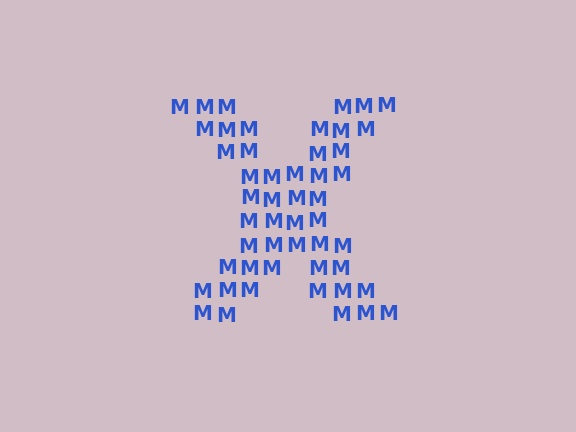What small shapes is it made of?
It is made of small letter M's.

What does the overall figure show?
The overall figure shows the letter X.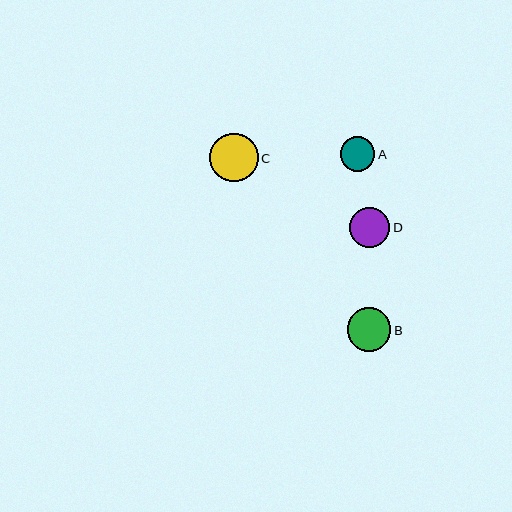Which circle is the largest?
Circle C is the largest with a size of approximately 48 pixels.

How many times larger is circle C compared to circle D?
Circle C is approximately 1.2 times the size of circle D.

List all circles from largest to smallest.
From largest to smallest: C, B, D, A.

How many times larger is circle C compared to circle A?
Circle C is approximately 1.4 times the size of circle A.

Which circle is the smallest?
Circle A is the smallest with a size of approximately 35 pixels.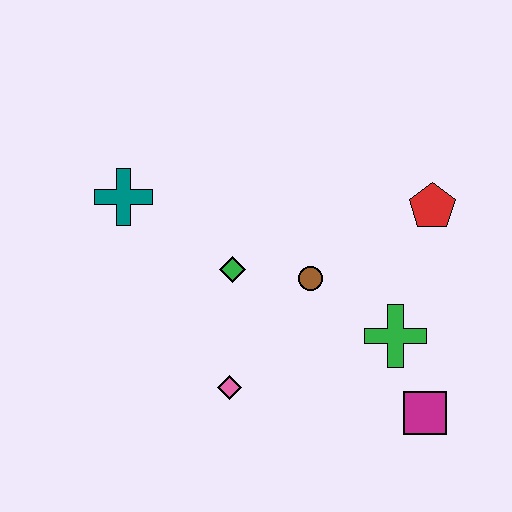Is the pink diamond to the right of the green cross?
No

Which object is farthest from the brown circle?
The teal cross is farthest from the brown circle.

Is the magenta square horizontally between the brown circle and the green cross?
No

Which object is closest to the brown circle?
The green diamond is closest to the brown circle.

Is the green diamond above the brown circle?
Yes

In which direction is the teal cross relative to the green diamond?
The teal cross is to the left of the green diamond.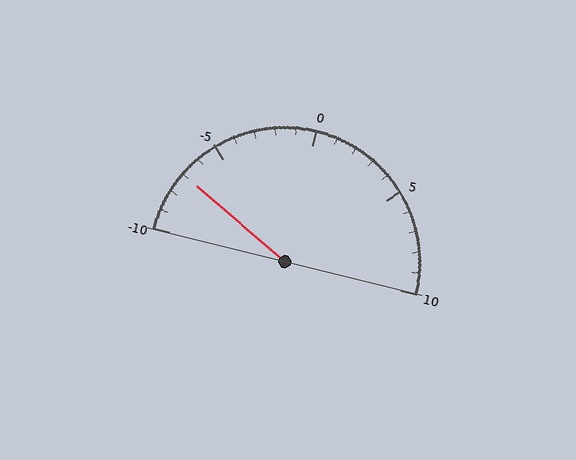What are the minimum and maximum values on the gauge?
The gauge ranges from -10 to 10.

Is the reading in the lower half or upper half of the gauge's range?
The reading is in the lower half of the range (-10 to 10).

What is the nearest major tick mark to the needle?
The nearest major tick mark is -5.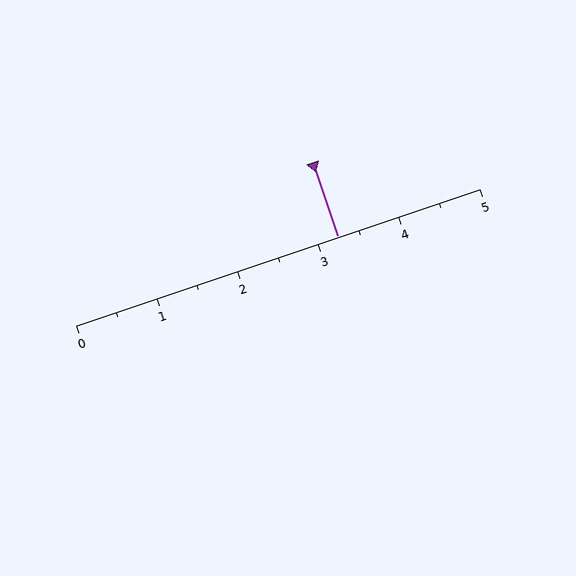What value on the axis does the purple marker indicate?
The marker indicates approximately 3.2.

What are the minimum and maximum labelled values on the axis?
The axis runs from 0 to 5.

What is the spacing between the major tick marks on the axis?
The major ticks are spaced 1 apart.